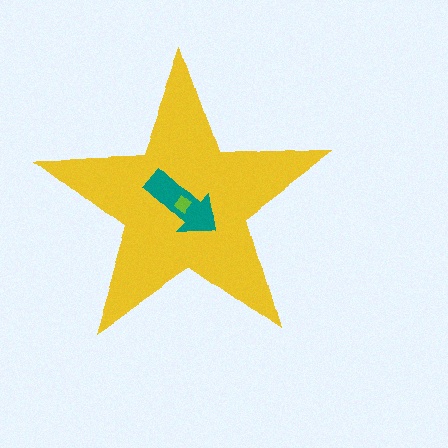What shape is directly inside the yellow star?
The teal arrow.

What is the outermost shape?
The yellow star.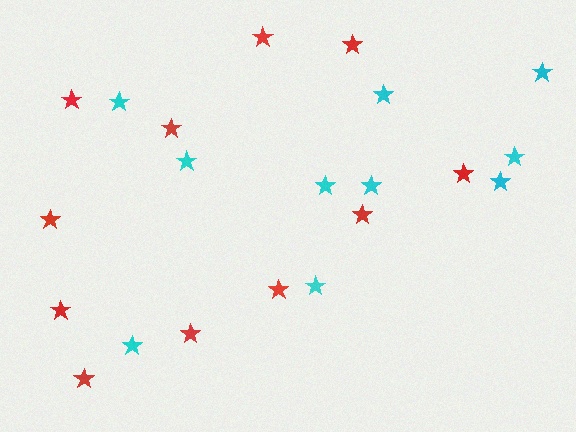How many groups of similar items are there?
There are 2 groups: one group of red stars (11) and one group of cyan stars (10).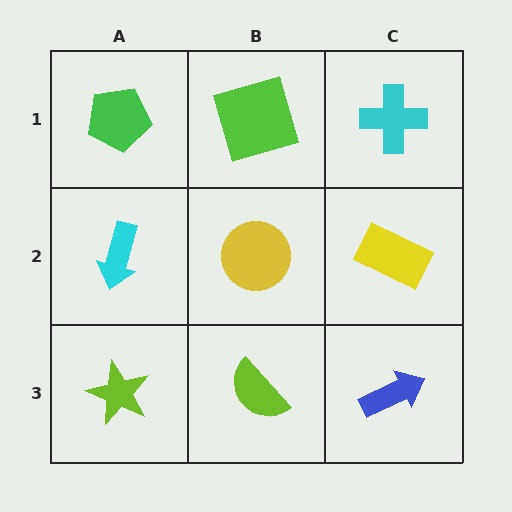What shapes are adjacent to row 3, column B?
A yellow circle (row 2, column B), a lime star (row 3, column A), a blue arrow (row 3, column C).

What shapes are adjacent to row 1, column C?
A yellow rectangle (row 2, column C), a lime square (row 1, column B).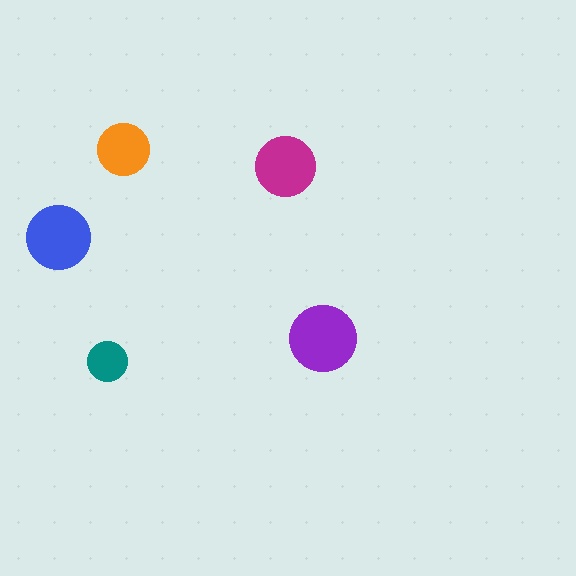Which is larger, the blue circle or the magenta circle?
The blue one.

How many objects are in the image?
There are 5 objects in the image.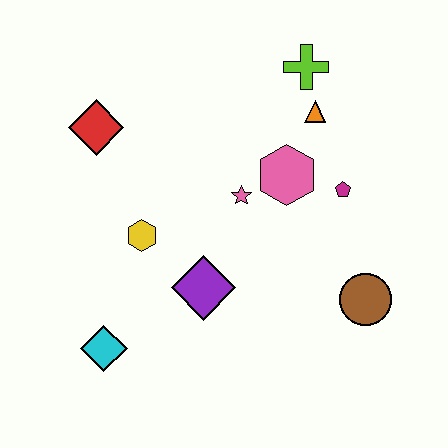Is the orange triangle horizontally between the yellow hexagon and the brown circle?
Yes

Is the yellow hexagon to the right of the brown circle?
No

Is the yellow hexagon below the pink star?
Yes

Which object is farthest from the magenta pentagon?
The cyan diamond is farthest from the magenta pentagon.